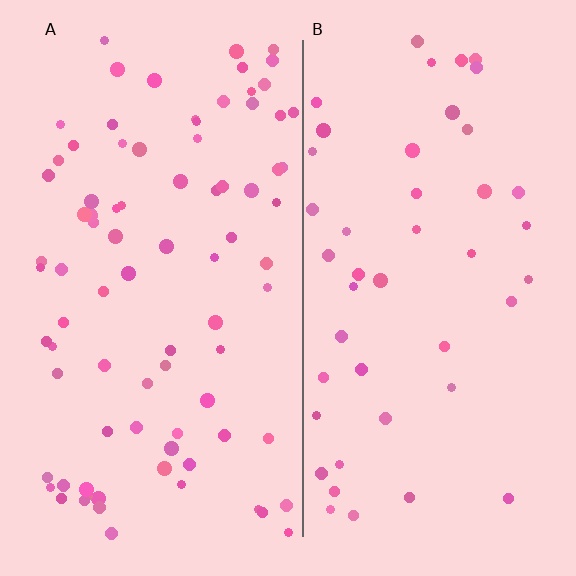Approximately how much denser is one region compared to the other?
Approximately 1.8× — region A over region B.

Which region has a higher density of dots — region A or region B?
A (the left).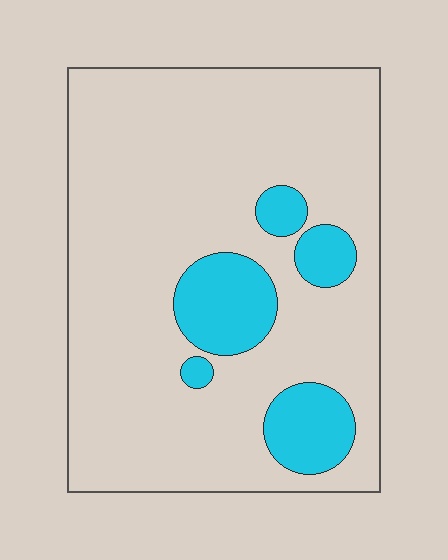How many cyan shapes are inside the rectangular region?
5.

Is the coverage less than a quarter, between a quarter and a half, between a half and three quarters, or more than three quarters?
Less than a quarter.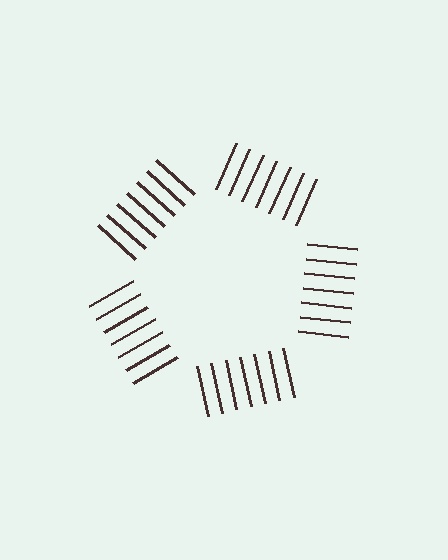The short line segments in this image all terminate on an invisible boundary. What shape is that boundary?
An illusory pentagon — the line segments terminate on its edges but no continuous stroke is drawn.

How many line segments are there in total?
35 — 7 along each of the 5 edges.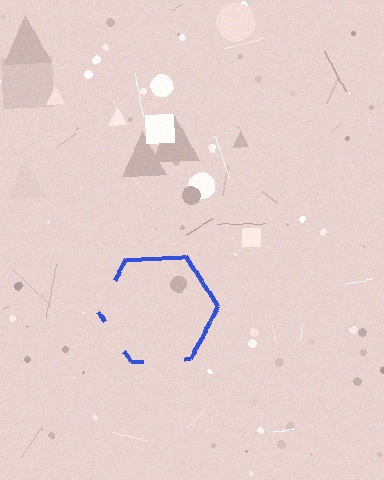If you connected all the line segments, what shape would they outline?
They would outline a hexagon.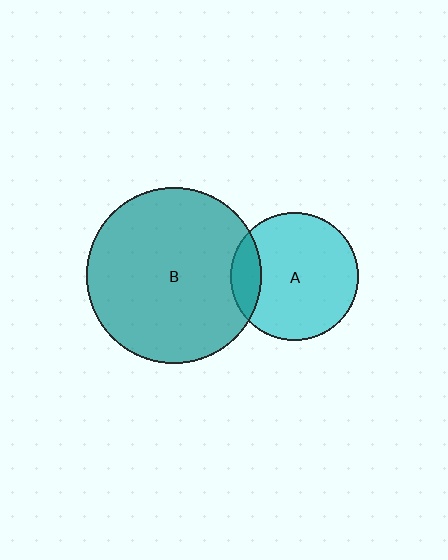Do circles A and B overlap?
Yes.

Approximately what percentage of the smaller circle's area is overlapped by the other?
Approximately 15%.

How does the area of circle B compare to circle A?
Approximately 1.9 times.